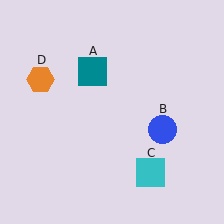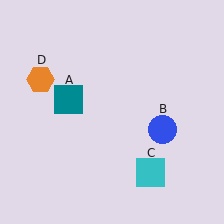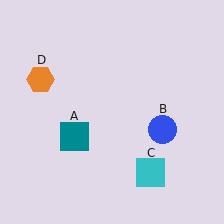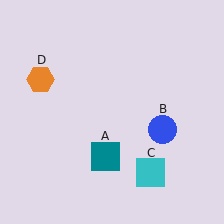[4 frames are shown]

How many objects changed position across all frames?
1 object changed position: teal square (object A).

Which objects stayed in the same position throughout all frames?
Blue circle (object B) and cyan square (object C) and orange hexagon (object D) remained stationary.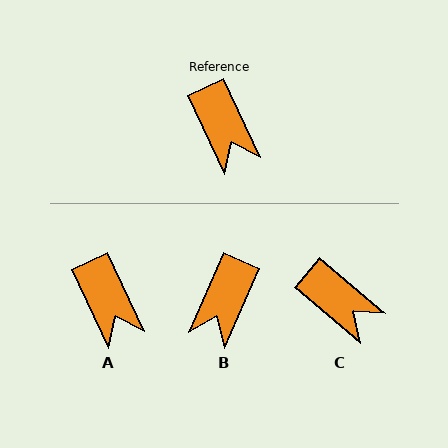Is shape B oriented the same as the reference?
No, it is off by about 49 degrees.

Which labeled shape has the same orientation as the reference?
A.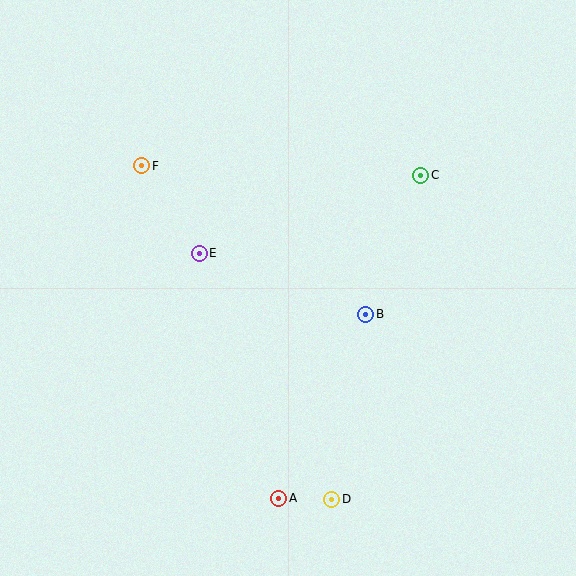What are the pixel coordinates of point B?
Point B is at (366, 314).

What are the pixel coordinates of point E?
Point E is at (199, 253).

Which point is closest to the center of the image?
Point B at (366, 314) is closest to the center.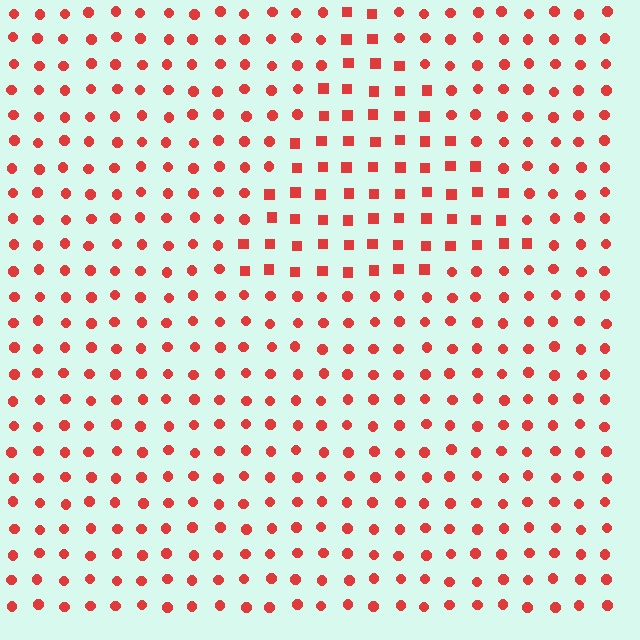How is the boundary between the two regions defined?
The boundary is defined by a change in element shape: squares inside vs. circles outside. All elements share the same color and spacing.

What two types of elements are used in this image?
The image uses squares inside the triangle region and circles outside it.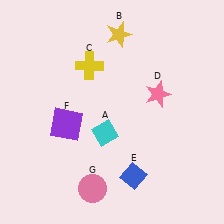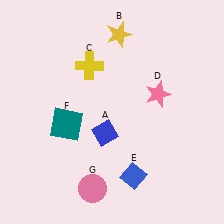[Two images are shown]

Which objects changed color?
A changed from cyan to blue. F changed from purple to teal.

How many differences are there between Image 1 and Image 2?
There are 2 differences between the two images.